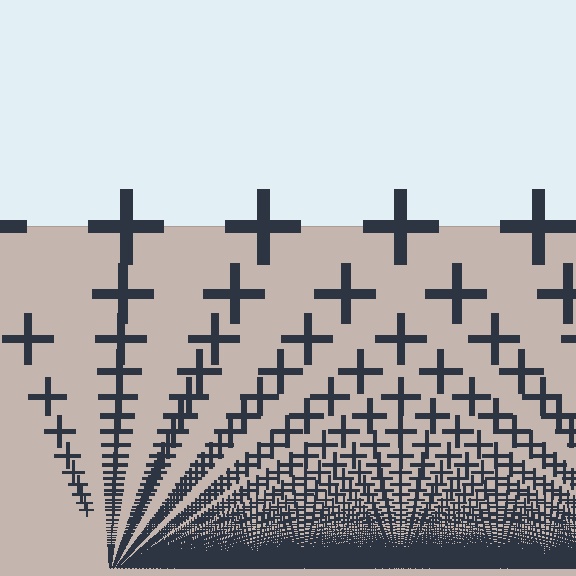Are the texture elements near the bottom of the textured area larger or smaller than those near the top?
Smaller. The gradient is inverted — elements near the bottom are smaller and denser.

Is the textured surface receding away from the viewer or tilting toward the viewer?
The surface appears to tilt toward the viewer. Texture elements get larger and sparser toward the top.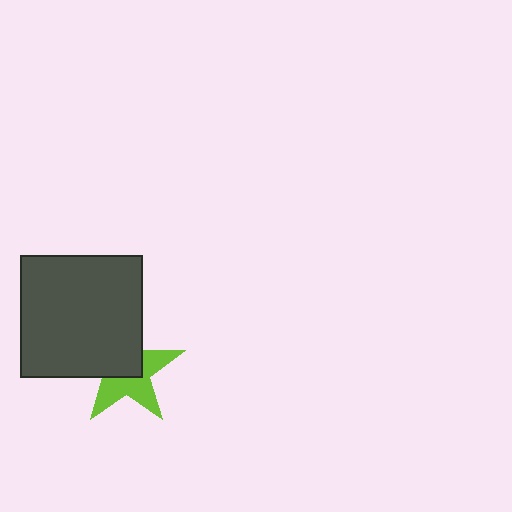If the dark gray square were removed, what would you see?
You would see the complete lime star.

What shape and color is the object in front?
The object in front is a dark gray square.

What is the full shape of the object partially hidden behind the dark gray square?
The partially hidden object is a lime star.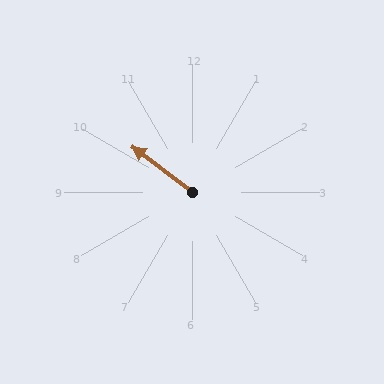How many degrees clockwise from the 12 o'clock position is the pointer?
Approximately 307 degrees.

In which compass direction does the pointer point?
Northwest.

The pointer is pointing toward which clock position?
Roughly 10 o'clock.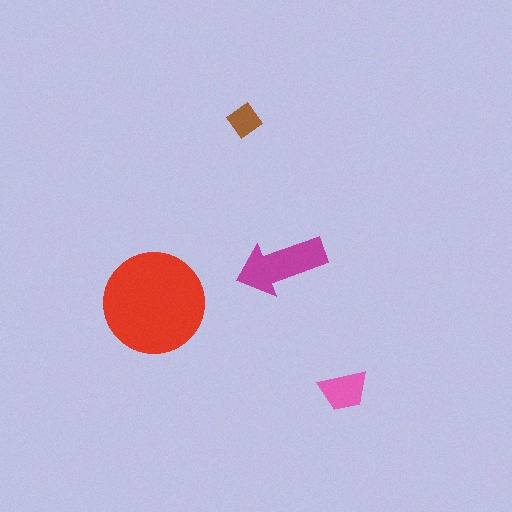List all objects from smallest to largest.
The brown diamond, the pink trapezoid, the magenta arrow, the red circle.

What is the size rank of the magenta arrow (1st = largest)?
2nd.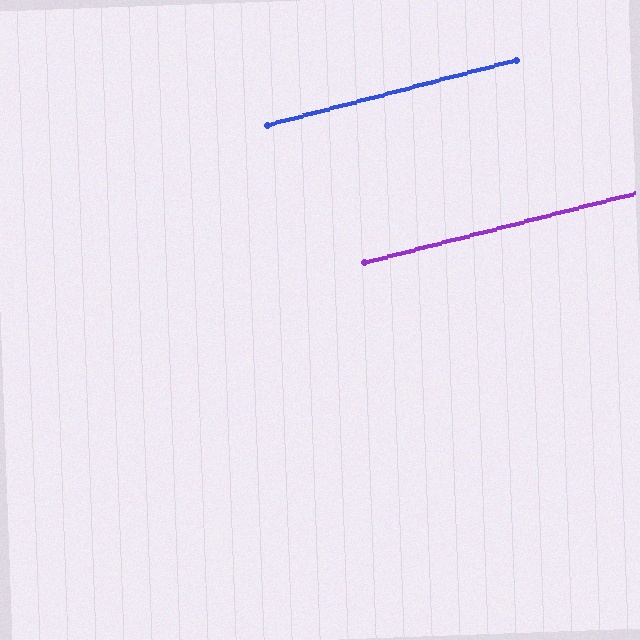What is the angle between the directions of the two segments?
Approximately 0 degrees.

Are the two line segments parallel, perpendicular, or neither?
Parallel — their directions differ by only 0.1°.